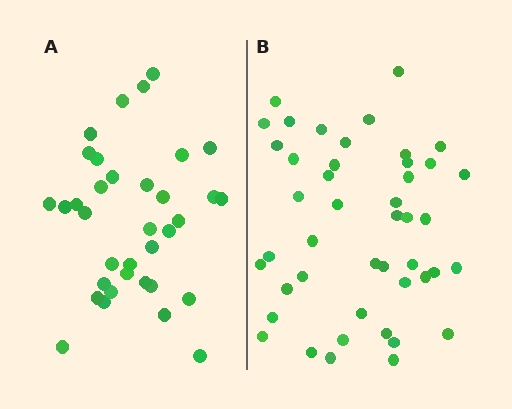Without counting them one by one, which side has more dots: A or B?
Region B (the right region) has more dots.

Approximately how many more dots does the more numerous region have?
Region B has roughly 10 or so more dots than region A.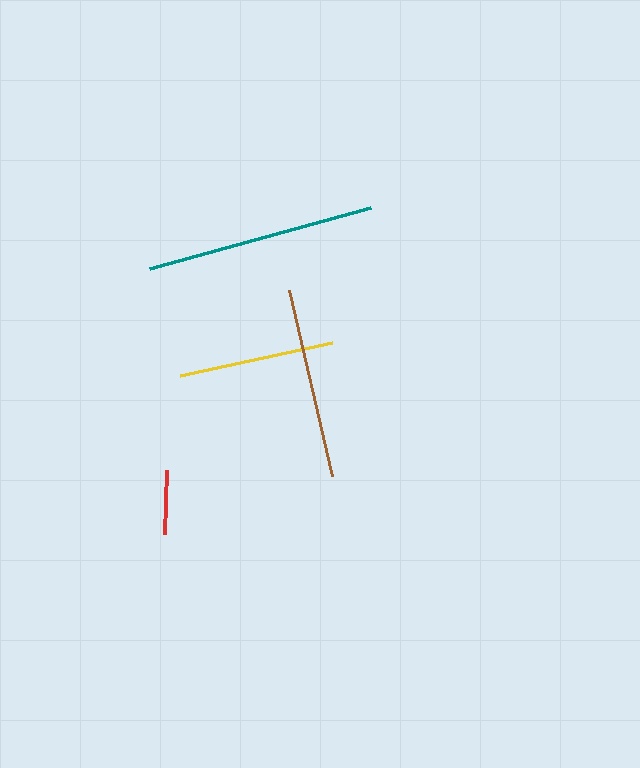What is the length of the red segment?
The red segment is approximately 64 pixels long.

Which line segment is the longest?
The teal line is the longest at approximately 230 pixels.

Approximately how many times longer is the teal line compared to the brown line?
The teal line is approximately 1.2 times the length of the brown line.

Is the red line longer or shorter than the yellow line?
The yellow line is longer than the red line.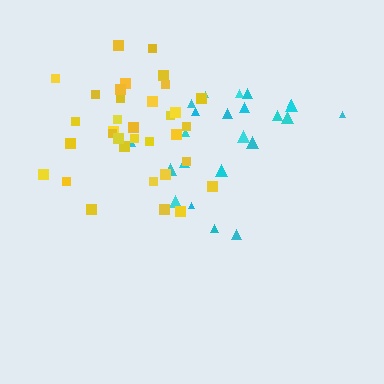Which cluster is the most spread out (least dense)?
Cyan.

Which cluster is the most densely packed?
Yellow.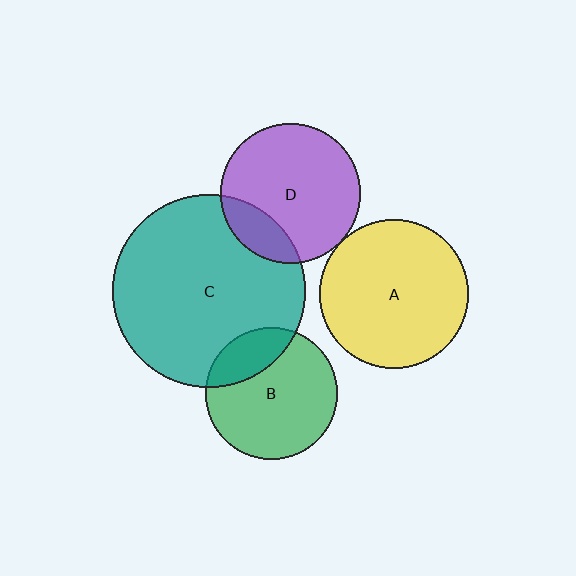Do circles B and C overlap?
Yes.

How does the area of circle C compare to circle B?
Approximately 2.1 times.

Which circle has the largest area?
Circle C (teal).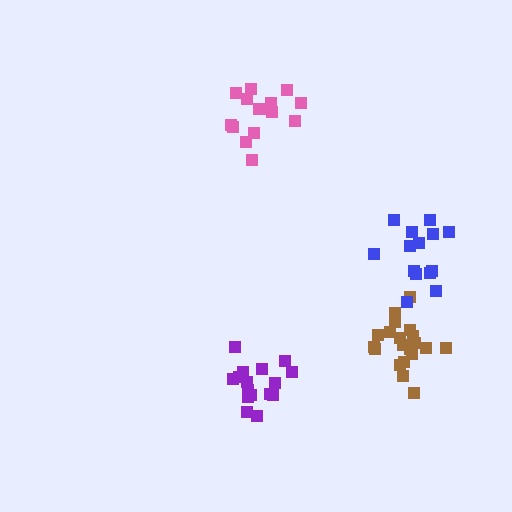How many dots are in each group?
Group 1: 15 dots, Group 2: 16 dots, Group 3: 20 dots, Group 4: 14 dots (65 total).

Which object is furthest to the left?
The pink cluster is leftmost.